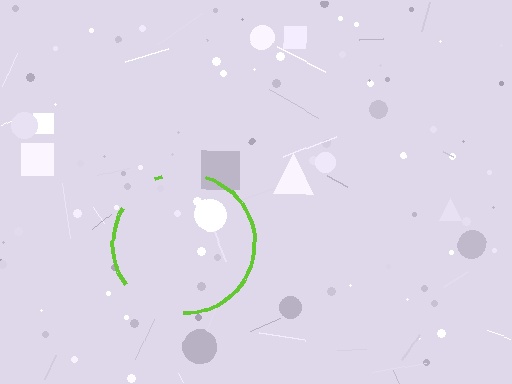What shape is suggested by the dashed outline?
The dashed outline suggests a circle.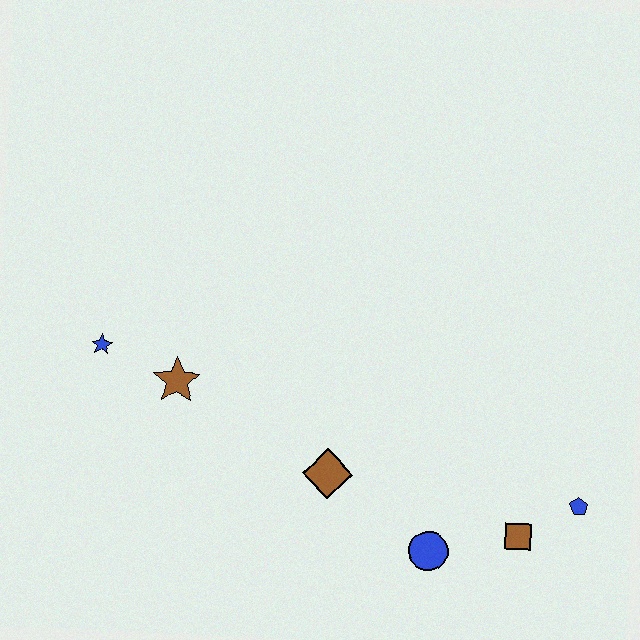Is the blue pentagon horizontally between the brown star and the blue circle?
No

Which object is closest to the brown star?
The blue star is closest to the brown star.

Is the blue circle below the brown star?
Yes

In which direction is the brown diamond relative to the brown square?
The brown diamond is to the left of the brown square.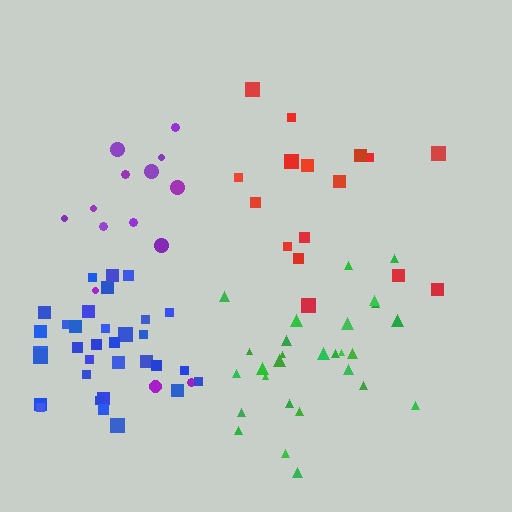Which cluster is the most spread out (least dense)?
Purple.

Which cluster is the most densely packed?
Blue.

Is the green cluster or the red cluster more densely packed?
Green.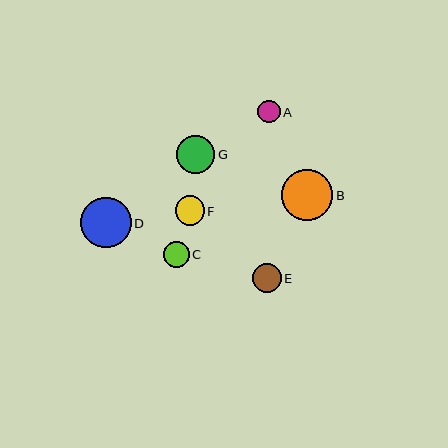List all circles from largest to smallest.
From largest to smallest: B, D, G, F, E, C, A.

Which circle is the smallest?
Circle A is the smallest with a size of approximately 23 pixels.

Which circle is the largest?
Circle B is the largest with a size of approximately 51 pixels.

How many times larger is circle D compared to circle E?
Circle D is approximately 1.8 times the size of circle E.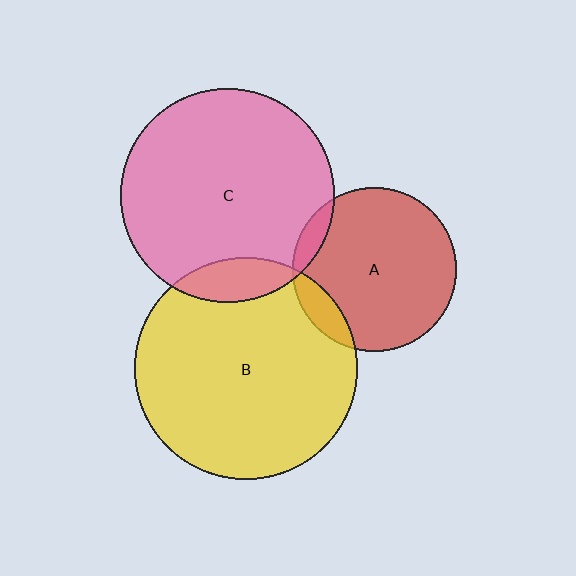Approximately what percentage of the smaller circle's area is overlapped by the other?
Approximately 10%.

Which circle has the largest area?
Circle B (yellow).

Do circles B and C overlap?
Yes.